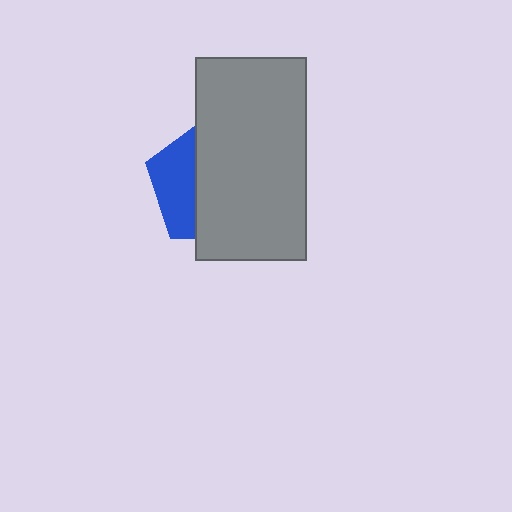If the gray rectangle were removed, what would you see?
You would see the complete blue pentagon.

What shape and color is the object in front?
The object in front is a gray rectangle.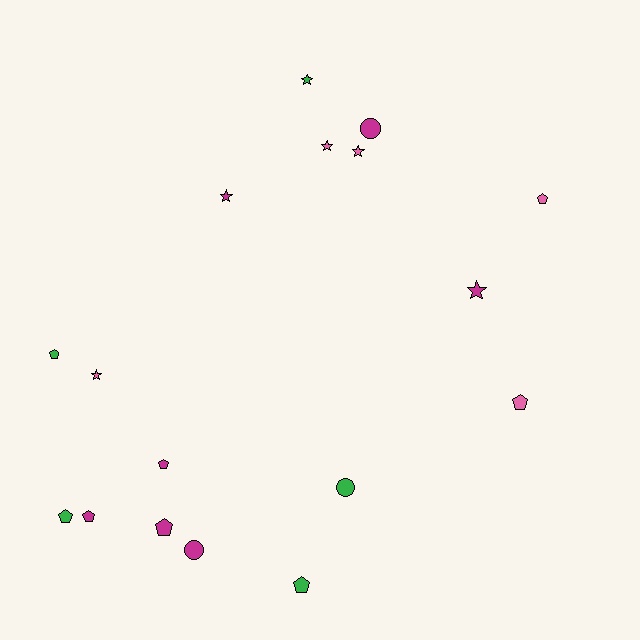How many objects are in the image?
There are 17 objects.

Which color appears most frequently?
Magenta, with 7 objects.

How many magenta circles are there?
There are 2 magenta circles.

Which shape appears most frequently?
Pentagon, with 8 objects.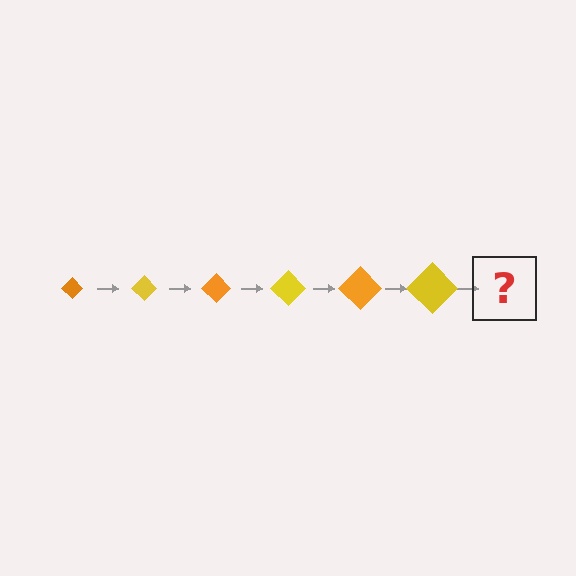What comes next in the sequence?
The next element should be an orange diamond, larger than the previous one.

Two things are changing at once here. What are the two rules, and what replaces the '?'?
The two rules are that the diamond grows larger each step and the color cycles through orange and yellow. The '?' should be an orange diamond, larger than the previous one.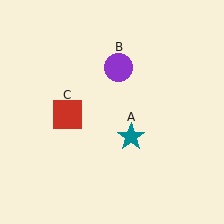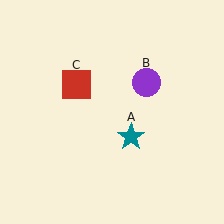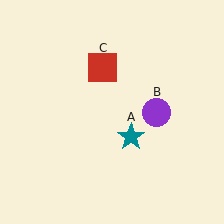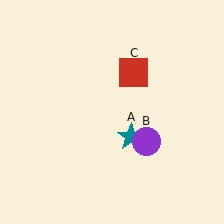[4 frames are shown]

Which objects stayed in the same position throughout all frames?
Teal star (object A) remained stationary.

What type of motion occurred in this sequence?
The purple circle (object B), red square (object C) rotated clockwise around the center of the scene.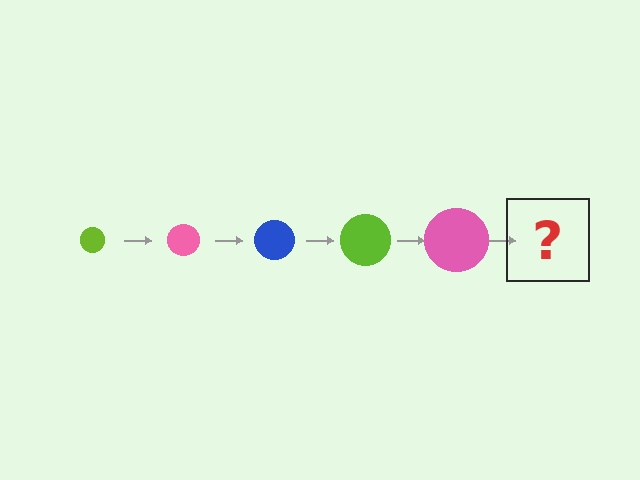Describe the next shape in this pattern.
It should be a blue circle, larger than the previous one.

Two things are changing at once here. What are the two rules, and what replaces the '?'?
The two rules are that the circle grows larger each step and the color cycles through lime, pink, and blue. The '?' should be a blue circle, larger than the previous one.